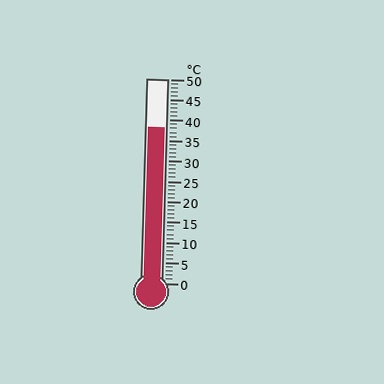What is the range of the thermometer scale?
The thermometer scale ranges from 0°C to 50°C.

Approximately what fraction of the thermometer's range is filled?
The thermometer is filled to approximately 75% of its range.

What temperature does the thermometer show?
The thermometer shows approximately 38°C.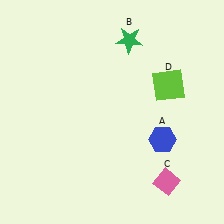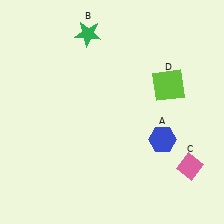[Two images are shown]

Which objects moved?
The objects that moved are: the green star (B), the pink diamond (C).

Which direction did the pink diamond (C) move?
The pink diamond (C) moved right.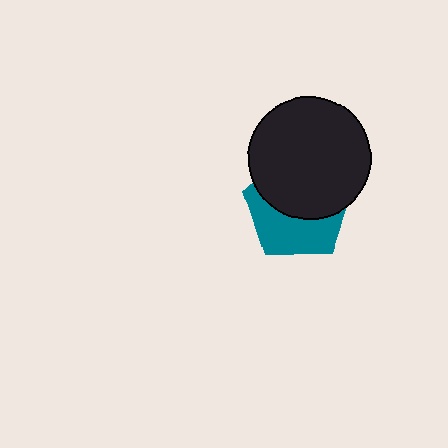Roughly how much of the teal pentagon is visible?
About half of it is visible (roughly 45%).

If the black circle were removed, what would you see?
You would see the complete teal pentagon.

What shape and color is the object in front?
The object in front is a black circle.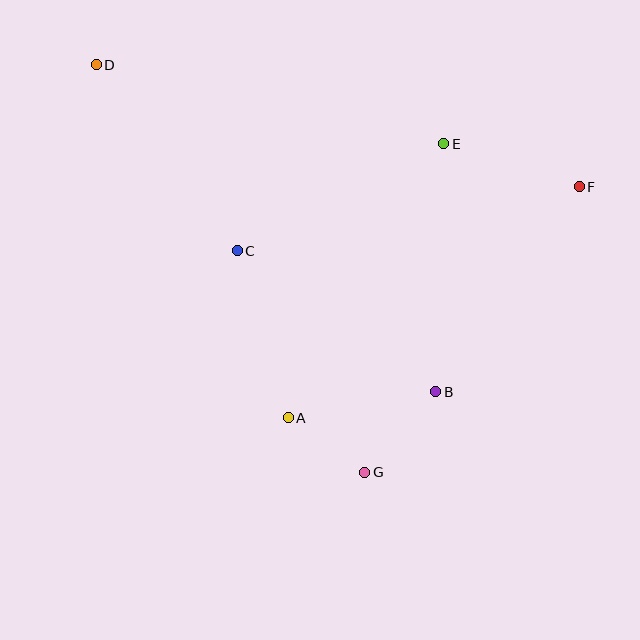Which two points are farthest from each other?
Points D and F are farthest from each other.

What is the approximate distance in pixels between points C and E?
The distance between C and E is approximately 233 pixels.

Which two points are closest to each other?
Points A and G are closest to each other.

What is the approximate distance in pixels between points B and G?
The distance between B and G is approximately 107 pixels.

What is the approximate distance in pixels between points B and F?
The distance between B and F is approximately 250 pixels.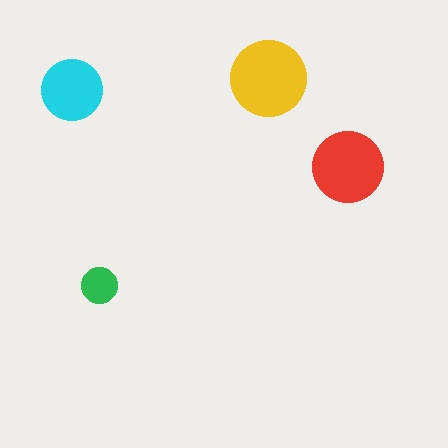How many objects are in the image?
There are 4 objects in the image.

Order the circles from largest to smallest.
the yellow one, the red one, the cyan one, the green one.